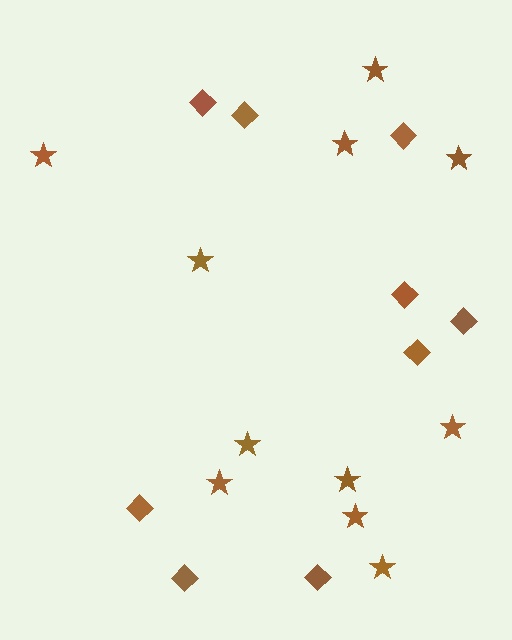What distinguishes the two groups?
There are 2 groups: one group of diamonds (9) and one group of stars (11).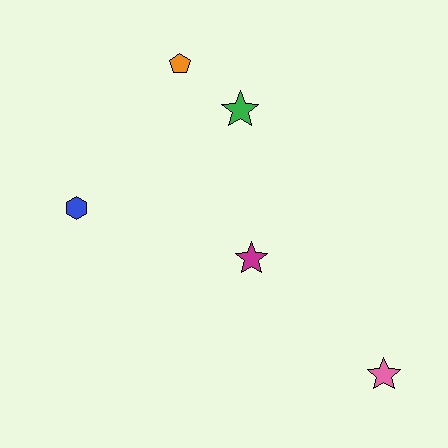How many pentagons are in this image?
There is 1 pentagon.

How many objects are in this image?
There are 5 objects.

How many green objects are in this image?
There is 1 green object.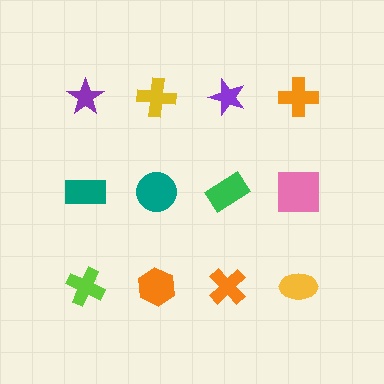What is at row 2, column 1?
A teal rectangle.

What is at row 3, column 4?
A yellow ellipse.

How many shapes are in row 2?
4 shapes.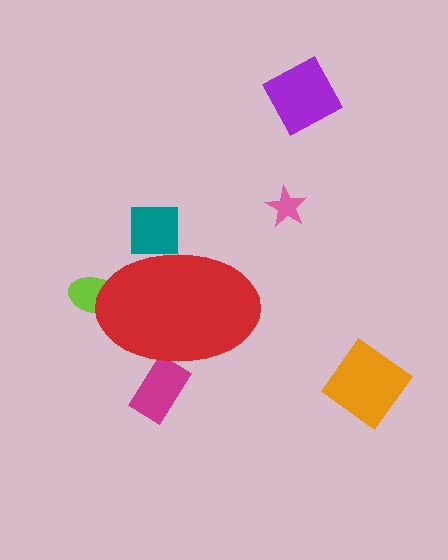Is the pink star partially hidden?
No, the pink star is fully visible.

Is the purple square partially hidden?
No, the purple square is fully visible.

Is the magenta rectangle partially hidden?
Yes, the magenta rectangle is partially hidden behind the red ellipse.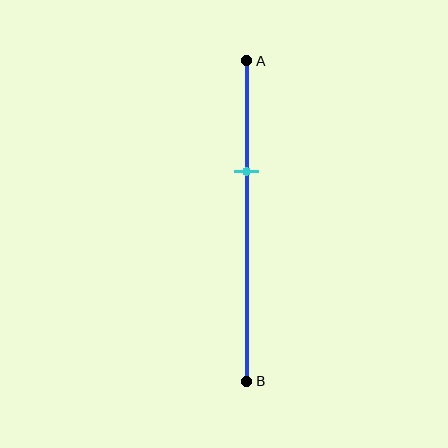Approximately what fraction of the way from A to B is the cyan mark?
The cyan mark is approximately 35% of the way from A to B.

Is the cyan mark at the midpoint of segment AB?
No, the mark is at about 35% from A, not at the 50% midpoint.